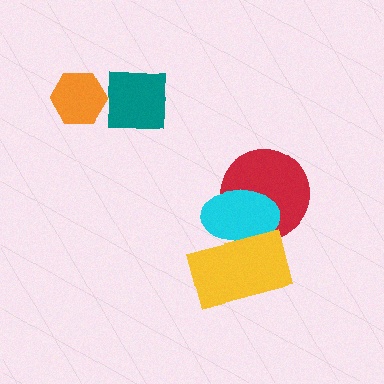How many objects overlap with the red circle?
2 objects overlap with the red circle.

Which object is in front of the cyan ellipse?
The yellow rectangle is in front of the cyan ellipse.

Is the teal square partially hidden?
No, no other shape covers it.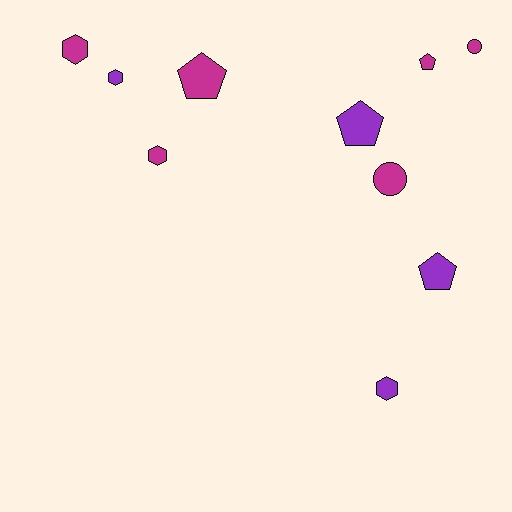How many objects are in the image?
There are 10 objects.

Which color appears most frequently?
Magenta, with 6 objects.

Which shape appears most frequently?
Pentagon, with 4 objects.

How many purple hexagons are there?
There are 2 purple hexagons.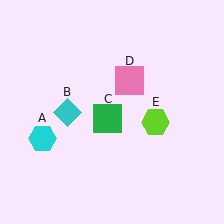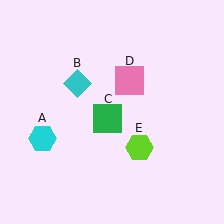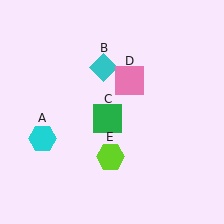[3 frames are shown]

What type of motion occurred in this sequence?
The cyan diamond (object B), lime hexagon (object E) rotated clockwise around the center of the scene.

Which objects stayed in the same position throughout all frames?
Cyan hexagon (object A) and green square (object C) and pink square (object D) remained stationary.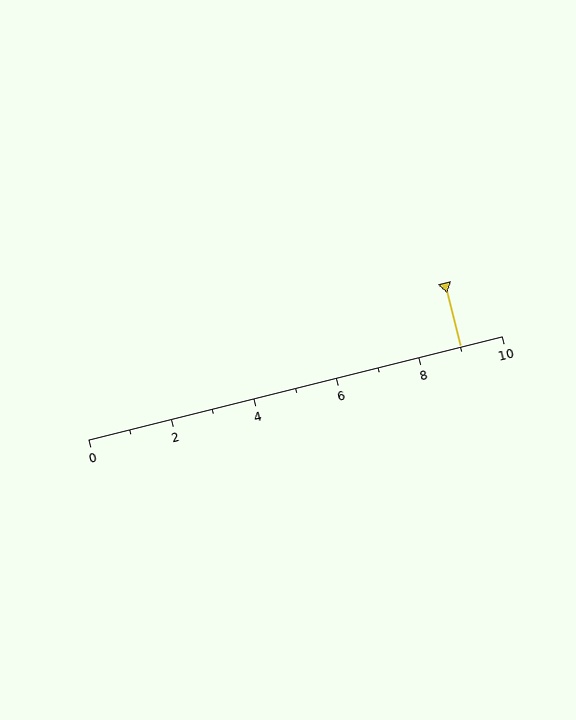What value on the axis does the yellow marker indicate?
The marker indicates approximately 9.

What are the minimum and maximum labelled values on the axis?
The axis runs from 0 to 10.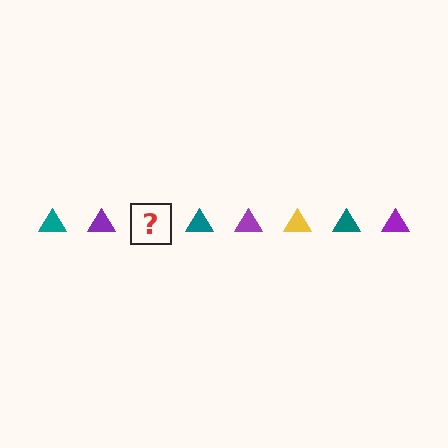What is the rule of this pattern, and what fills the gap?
The rule is that the pattern cycles through teal, purple, yellow triangles. The gap should be filled with a yellow triangle.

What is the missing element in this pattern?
The missing element is a yellow triangle.